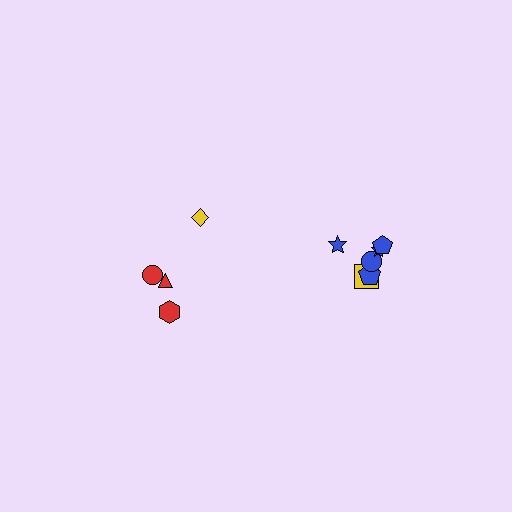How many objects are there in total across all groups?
There are 10 objects.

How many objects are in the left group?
There are 4 objects.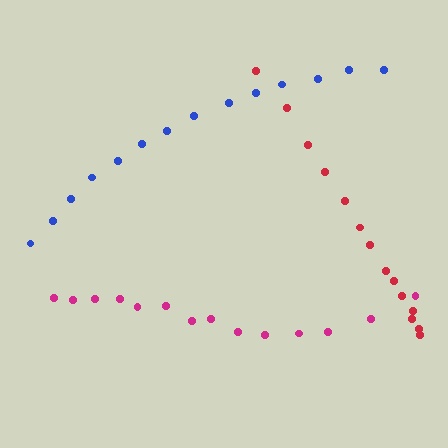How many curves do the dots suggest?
There are 3 distinct paths.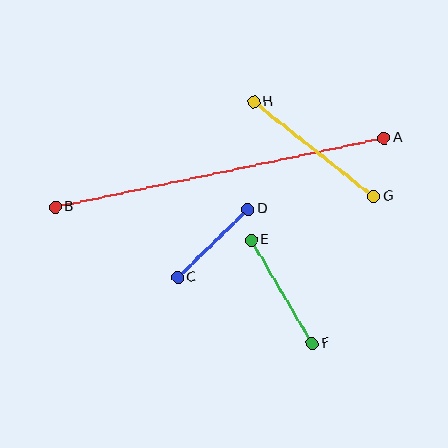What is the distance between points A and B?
The distance is approximately 336 pixels.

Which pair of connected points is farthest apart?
Points A and B are farthest apart.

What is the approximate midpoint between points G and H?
The midpoint is at approximately (314, 149) pixels.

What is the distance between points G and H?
The distance is approximately 153 pixels.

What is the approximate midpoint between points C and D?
The midpoint is at approximately (213, 243) pixels.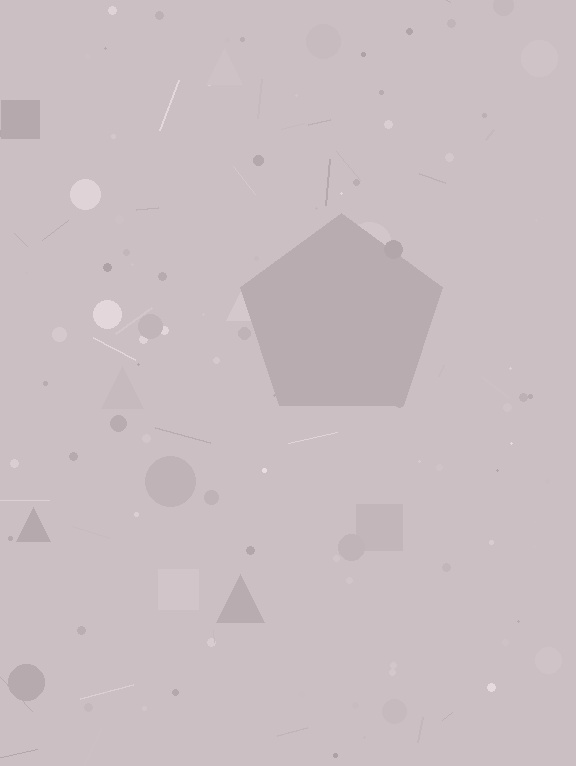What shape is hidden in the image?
A pentagon is hidden in the image.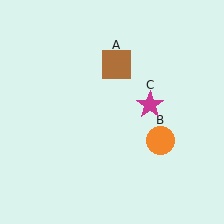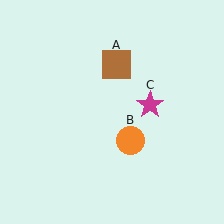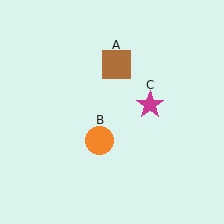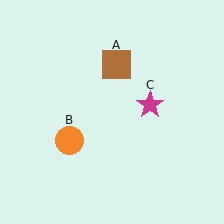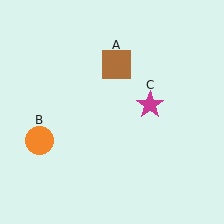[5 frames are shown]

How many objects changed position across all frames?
1 object changed position: orange circle (object B).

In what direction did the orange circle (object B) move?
The orange circle (object B) moved left.